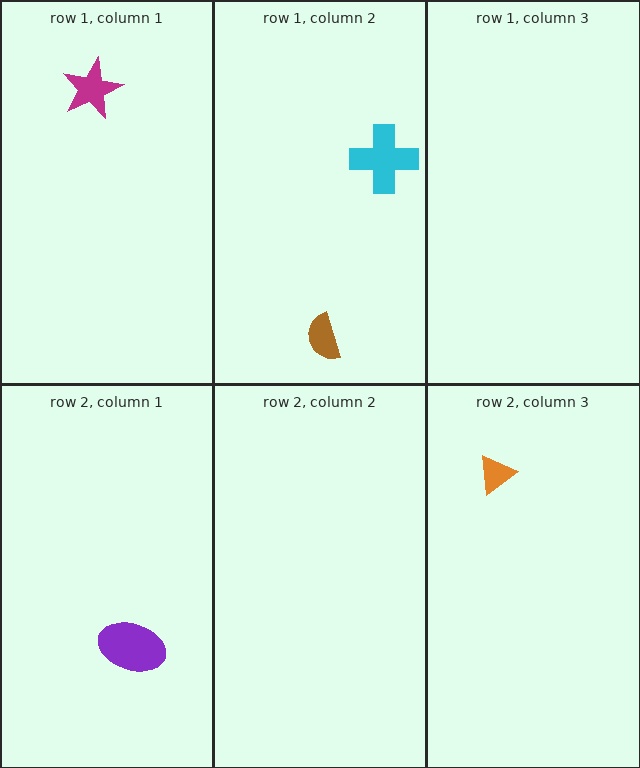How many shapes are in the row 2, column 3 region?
1.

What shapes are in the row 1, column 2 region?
The cyan cross, the brown semicircle.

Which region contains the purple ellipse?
The row 2, column 1 region.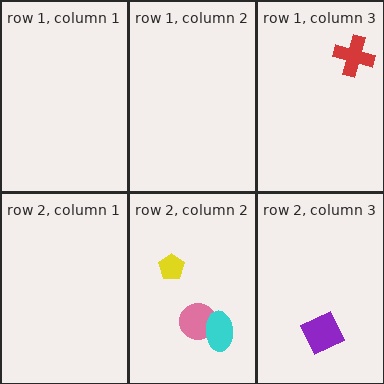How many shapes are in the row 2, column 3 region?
1.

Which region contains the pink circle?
The row 2, column 2 region.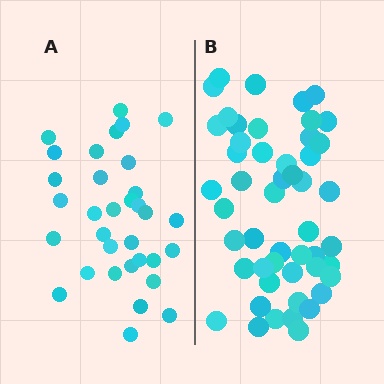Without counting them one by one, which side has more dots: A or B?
Region B (the right region) has more dots.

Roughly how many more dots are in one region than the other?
Region B has approximately 15 more dots than region A.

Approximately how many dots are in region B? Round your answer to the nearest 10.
About 50 dots.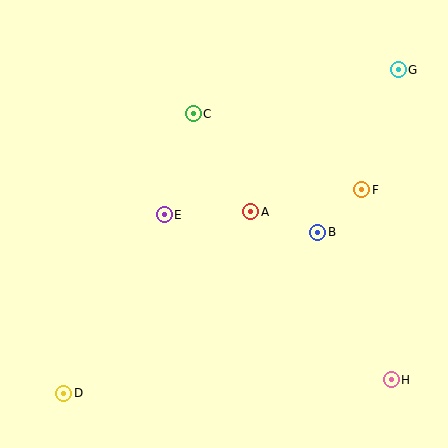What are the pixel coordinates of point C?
Point C is at (193, 114).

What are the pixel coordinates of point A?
Point A is at (251, 212).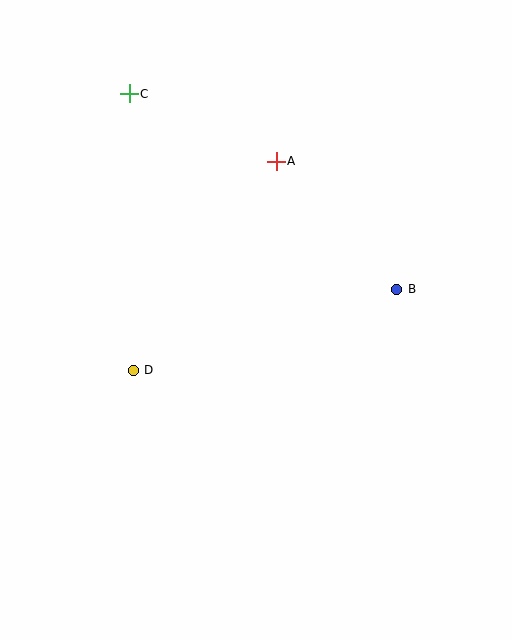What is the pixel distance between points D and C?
The distance between D and C is 276 pixels.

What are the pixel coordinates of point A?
Point A is at (276, 161).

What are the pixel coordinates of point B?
Point B is at (397, 289).